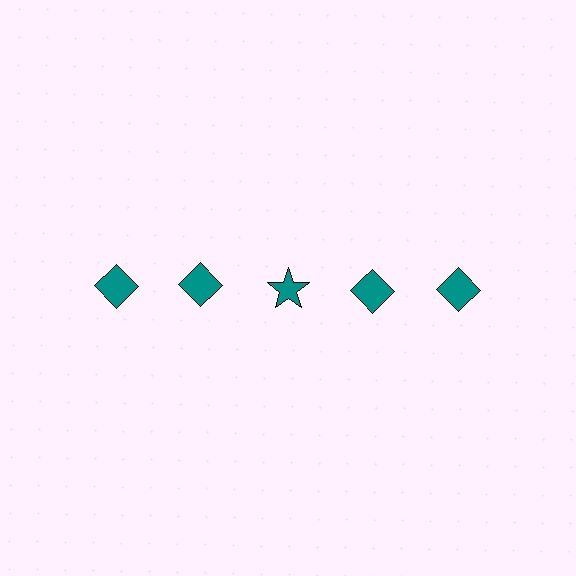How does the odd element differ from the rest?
It has a different shape: star instead of diamond.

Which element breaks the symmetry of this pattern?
The teal star in the top row, center column breaks the symmetry. All other shapes are teal diamonds.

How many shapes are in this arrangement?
There are 5 shapes arranged in a grid pattern.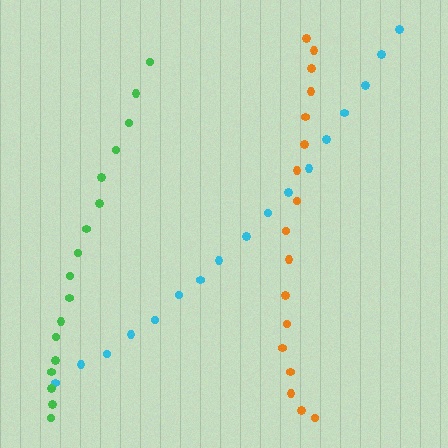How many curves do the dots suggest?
There are 3 distinct paths.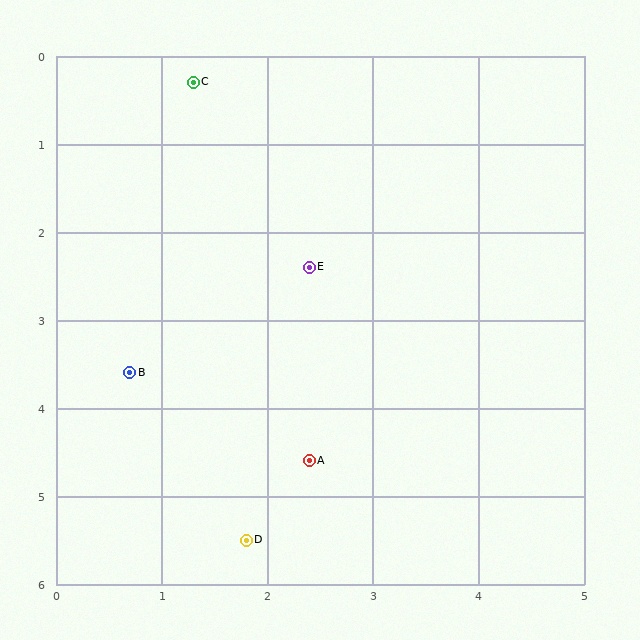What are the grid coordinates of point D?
Point D is at approximately (1.8, 5.5).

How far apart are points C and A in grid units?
Points C and A are about 4.4 grid units apart.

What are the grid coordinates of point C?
Point C is at approximately (1.3, 0.3).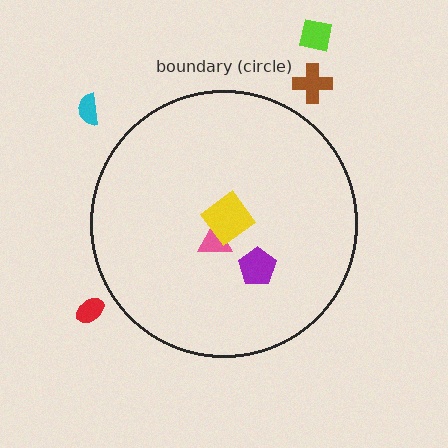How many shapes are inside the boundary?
3 inside, 4 outside.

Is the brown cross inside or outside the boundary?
Outside.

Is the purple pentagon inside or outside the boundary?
Inside.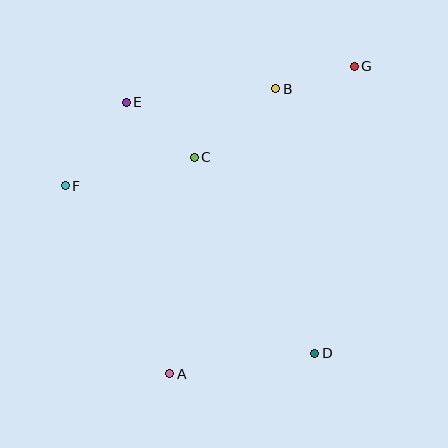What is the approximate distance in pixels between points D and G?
The distance between D and G is approximately 290 pixels.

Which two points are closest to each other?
Points B and G are closest to each other.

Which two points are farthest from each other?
Points A and G are farthest from each other.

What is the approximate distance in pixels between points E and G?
The distance between E and G is approximately 231 pixels.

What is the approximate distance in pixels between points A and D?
The distance between A and D is approximately 146 pixels.